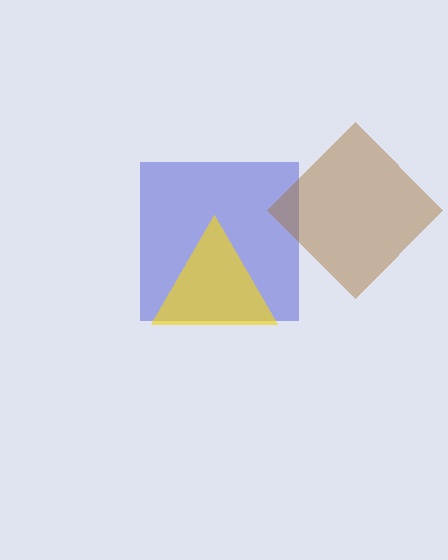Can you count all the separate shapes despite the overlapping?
Yes, there are 3 separate shapes.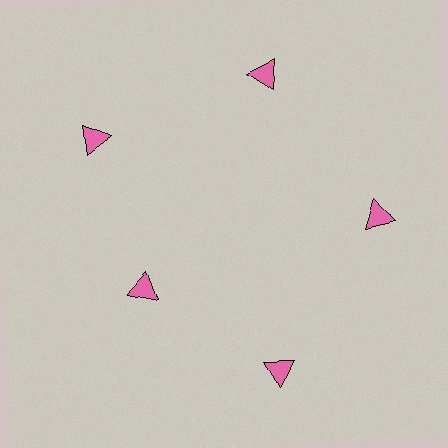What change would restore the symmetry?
The symmetry would be restored by moving it outward, back onto the ring so that all 5 triangles sit at equal angles and equal distance from the center.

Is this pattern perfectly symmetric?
No. The 5 pink triangles are arranged in a ring, but one element near the 8 o'clock position is pulled inward toward the center, breaking the 5-fold rotational symmetry.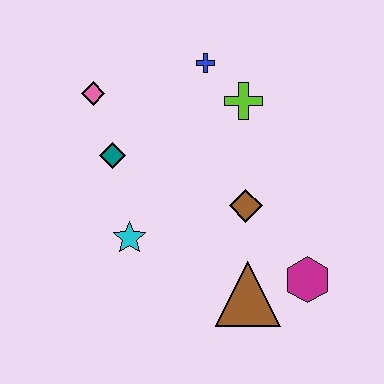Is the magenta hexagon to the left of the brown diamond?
No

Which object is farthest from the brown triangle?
The pink diamond is farthest from the brown triangle.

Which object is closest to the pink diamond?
The teal diamond is closest to the pink diamond.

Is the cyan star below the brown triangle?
No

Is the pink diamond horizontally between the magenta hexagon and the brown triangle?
No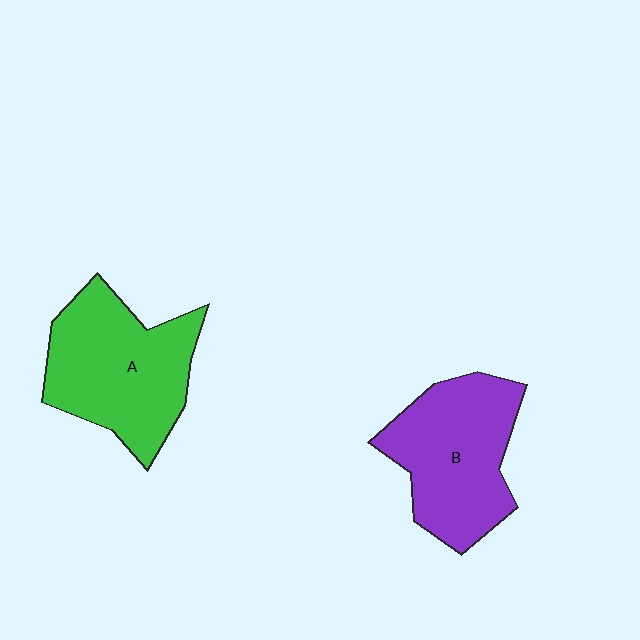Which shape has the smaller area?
Shape B (purple).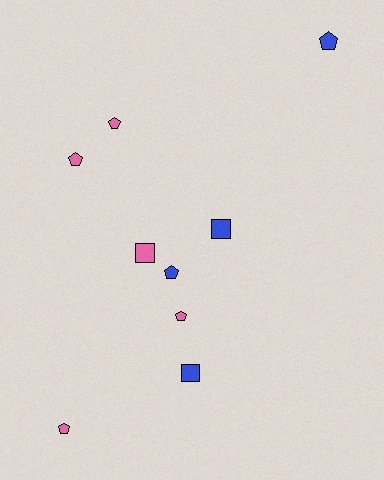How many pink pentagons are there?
There are 4 pink pentagons.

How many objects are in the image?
There are 9 objects.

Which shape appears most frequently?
Pentagon, with 6 objects.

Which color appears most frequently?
Pink, with 5 objects.